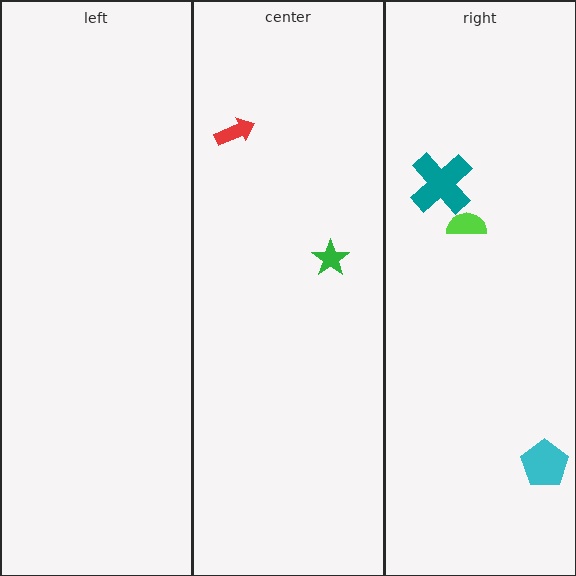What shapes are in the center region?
The green star, the red arrow.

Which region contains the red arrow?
The center region.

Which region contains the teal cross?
The right region.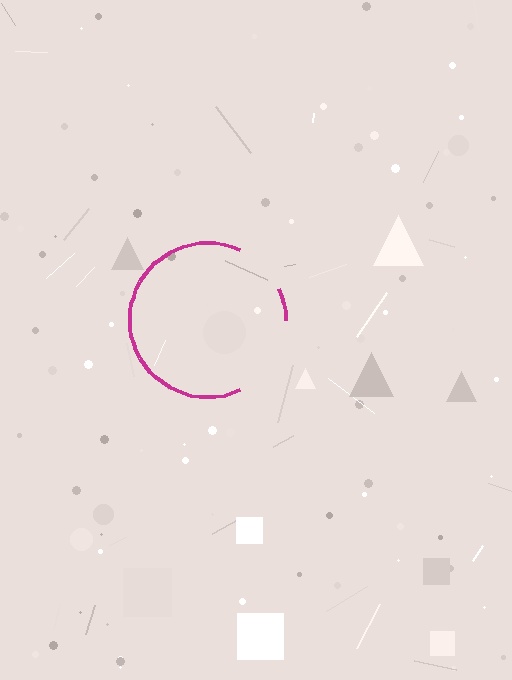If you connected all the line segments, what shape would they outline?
They would outline a circle.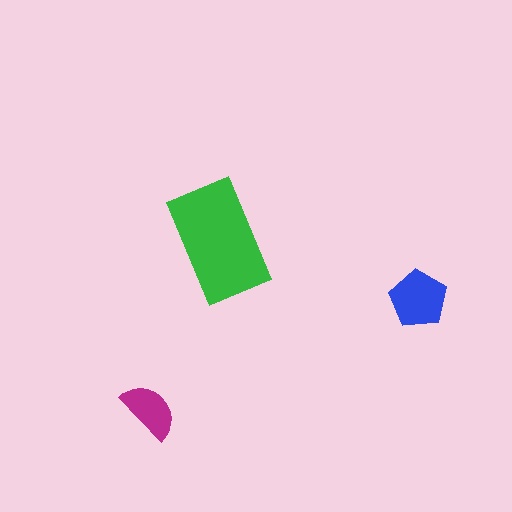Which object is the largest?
The green rectangle.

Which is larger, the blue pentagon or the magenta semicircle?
The blue pentagon.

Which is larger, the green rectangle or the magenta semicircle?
The green rectangle.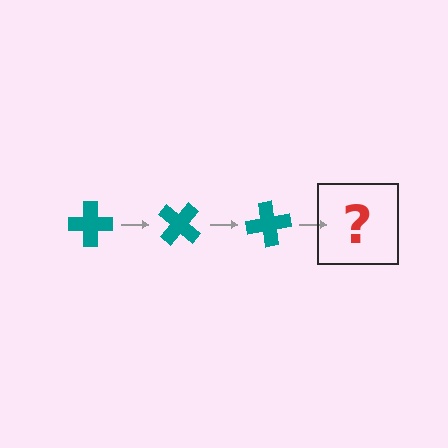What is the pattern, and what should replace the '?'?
The pattern is that the cross rotates 40 degrees each step. The '?' should be a teal cross rotated 120 degrees.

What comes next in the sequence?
The next element should be a teal cross rotated 120 degrees.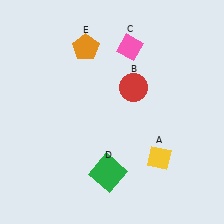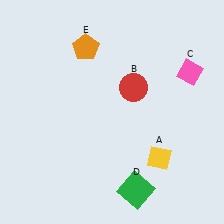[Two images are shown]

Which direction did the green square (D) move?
The green square (D) moved right.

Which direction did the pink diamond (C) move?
The pink diamond (C) moved right.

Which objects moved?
The objects that moved are: the pink diamond (C), the green square (D).